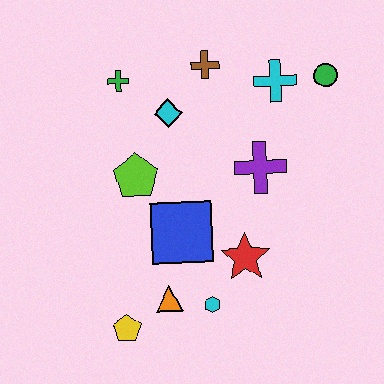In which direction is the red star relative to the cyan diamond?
The red star is below the cyan diamond.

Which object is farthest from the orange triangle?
The green circle is farthest from the orange triangle.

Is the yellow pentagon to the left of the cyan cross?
Yes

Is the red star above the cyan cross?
No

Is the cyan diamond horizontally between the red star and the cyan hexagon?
No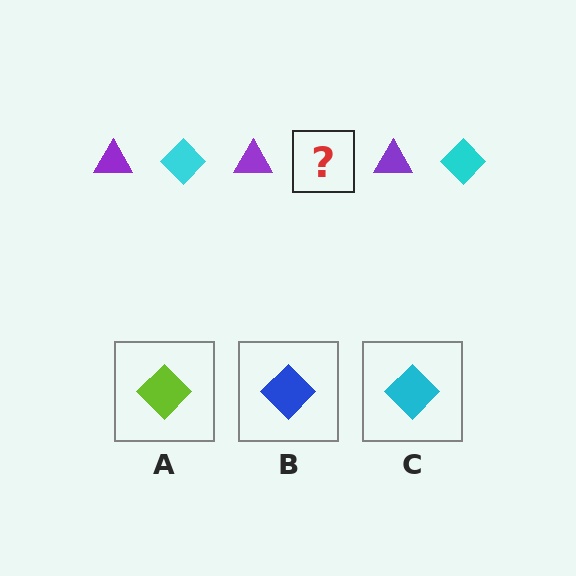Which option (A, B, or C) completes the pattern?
C.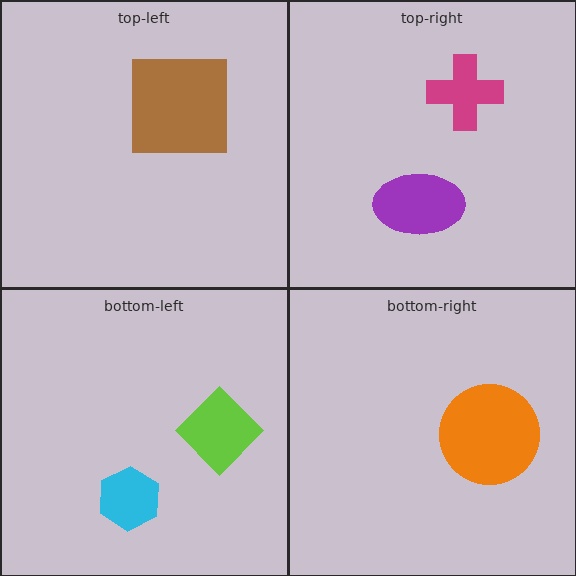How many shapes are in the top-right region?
2.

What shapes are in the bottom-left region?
The cyan hexagon, the lime diamond.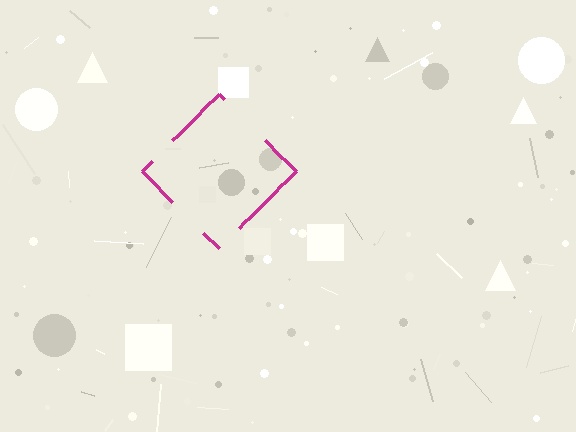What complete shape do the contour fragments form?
The contour fragments form a diamond.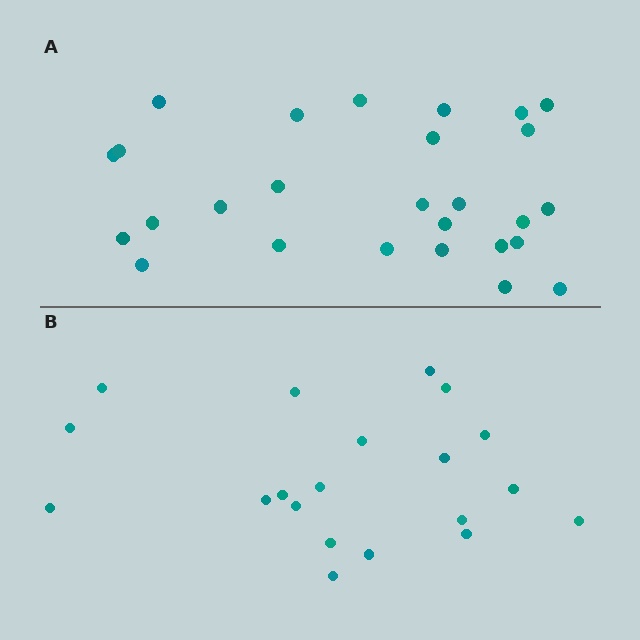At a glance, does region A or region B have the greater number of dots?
Region A (the top region) has more dots.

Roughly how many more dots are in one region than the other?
Region A has roughly 8 or so more dots than region B.